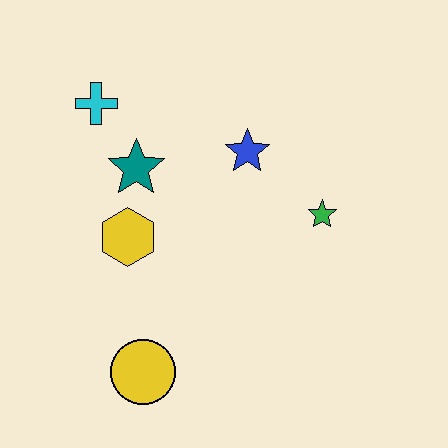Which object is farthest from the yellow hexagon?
The green star is farthest from the yellow hexagon.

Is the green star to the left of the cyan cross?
No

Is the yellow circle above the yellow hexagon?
No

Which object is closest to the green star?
The blue star is closest to the green star.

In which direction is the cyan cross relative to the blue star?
The cyan cross is to the left of the blue star.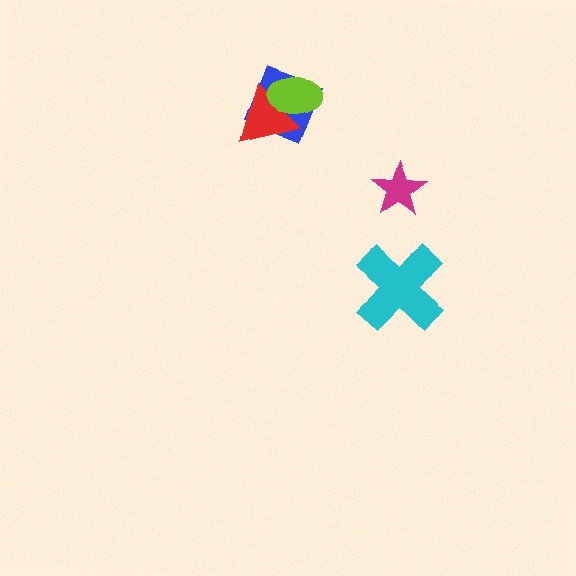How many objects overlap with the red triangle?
2 objects overlap with the red triangle.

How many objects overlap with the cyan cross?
0 objects overlap with the cyan cross.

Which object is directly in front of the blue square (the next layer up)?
The red triangle is directly in front of the blue square.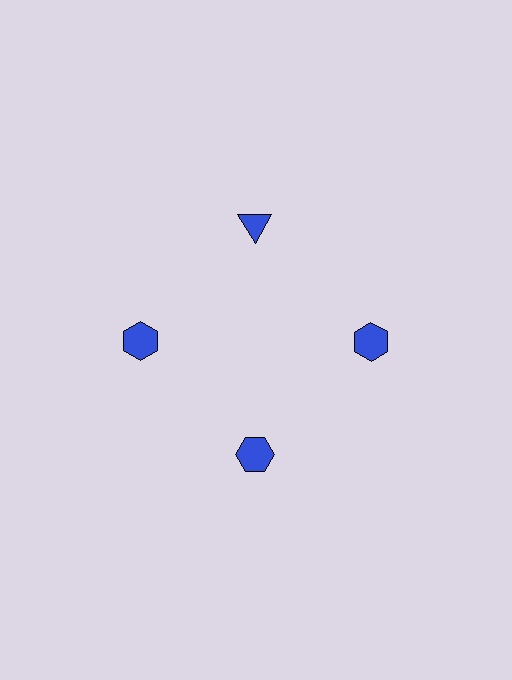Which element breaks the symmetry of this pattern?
The blue triangle at roughly the 12 o'clock position breaks the symmetry. All other shapes are blue hexagons.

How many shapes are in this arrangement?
There are 4 shapes arranged in a ring pattern.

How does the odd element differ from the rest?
It has a different shape: triangle instead of hexagon.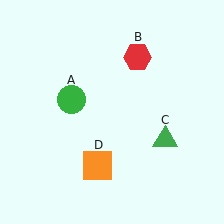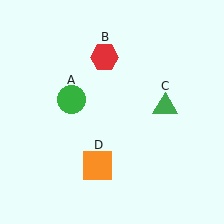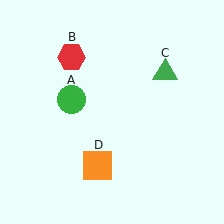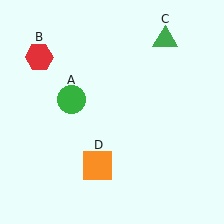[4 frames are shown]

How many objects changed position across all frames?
2 objects changed position: red hexagon (object B), green triangle (object C).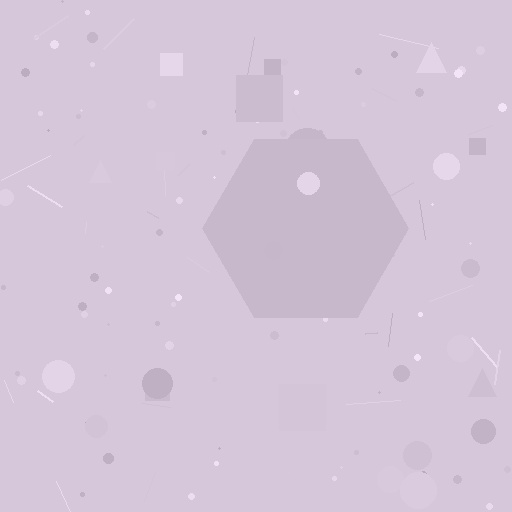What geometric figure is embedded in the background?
A hexagon is embedded in the background.